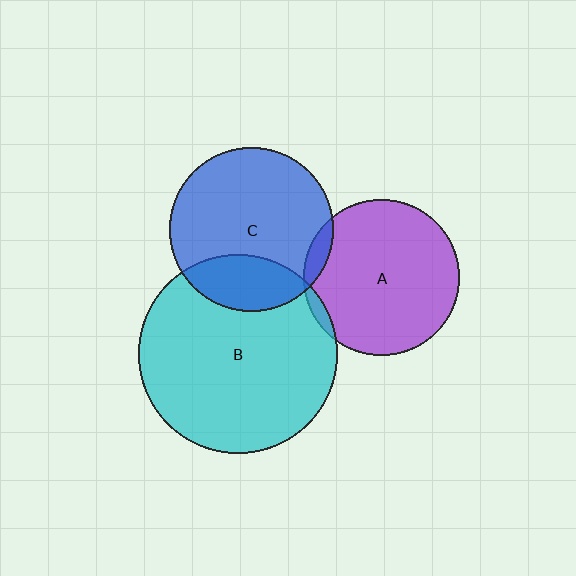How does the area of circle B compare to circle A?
Approximately 1.6 times.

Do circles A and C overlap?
Yes.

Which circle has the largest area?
Circle B (cyan).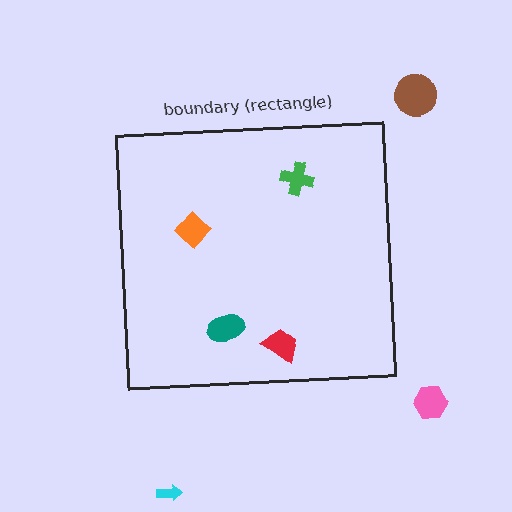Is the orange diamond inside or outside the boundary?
Inside.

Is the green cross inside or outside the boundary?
Inside.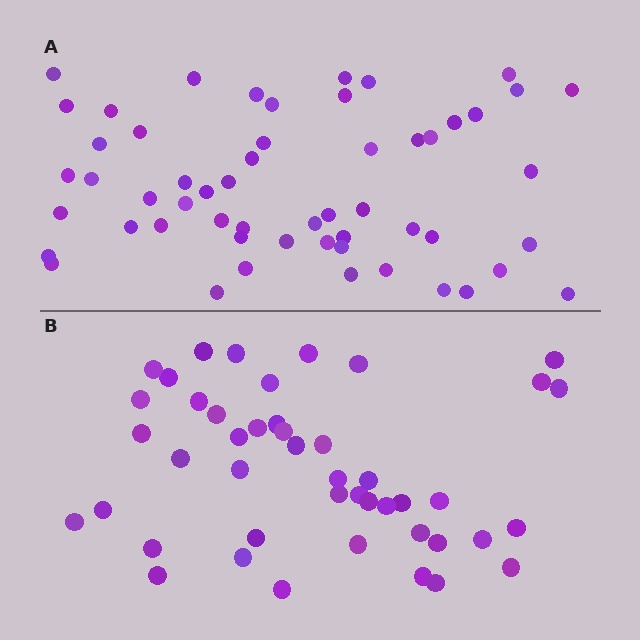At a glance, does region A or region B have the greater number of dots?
Region A (the top region) has more dots.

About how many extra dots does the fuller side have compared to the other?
Region A has roughly 10 or so more dots than region B.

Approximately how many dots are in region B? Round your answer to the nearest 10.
About 40 dots. (The exact count is 45, which rounds to 40.)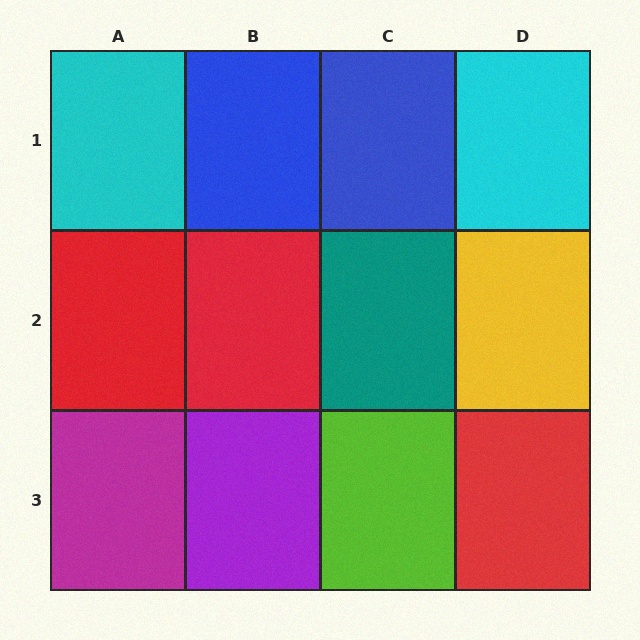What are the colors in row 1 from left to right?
Cyan, blue, blue, cyan.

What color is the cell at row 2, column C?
Teal.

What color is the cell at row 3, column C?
Lime.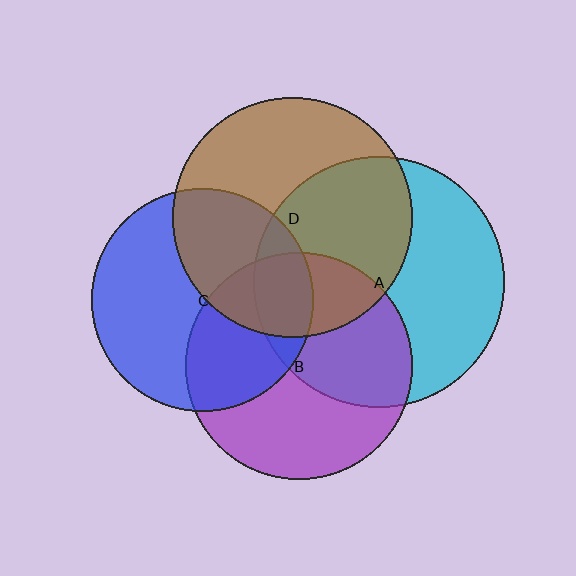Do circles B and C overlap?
Yes.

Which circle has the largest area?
Circle A (cyan).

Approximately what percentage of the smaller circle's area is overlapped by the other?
Approximately 40%.